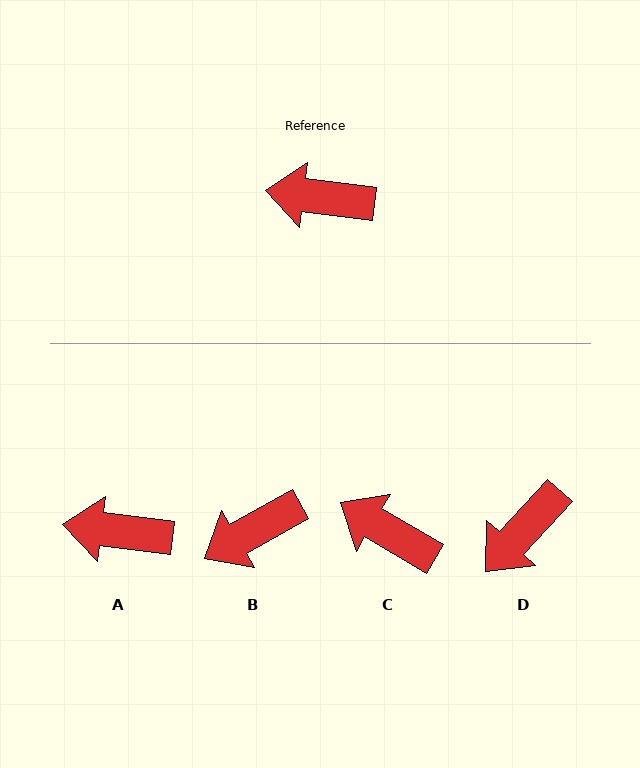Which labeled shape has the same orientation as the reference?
A.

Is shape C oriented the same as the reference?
No, it is off by about 24 degrees.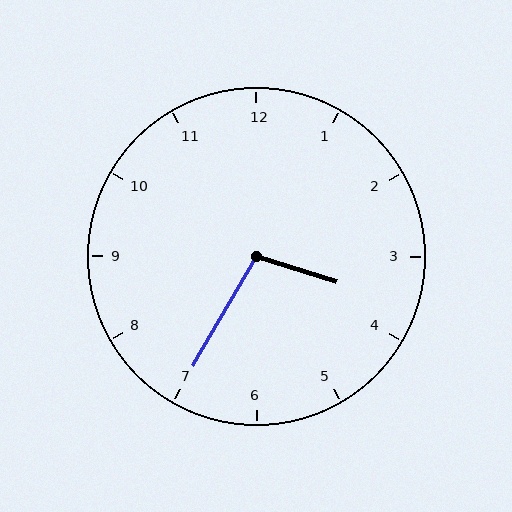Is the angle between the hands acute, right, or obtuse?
It is obtuse.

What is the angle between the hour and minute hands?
Approximately 102 degrees.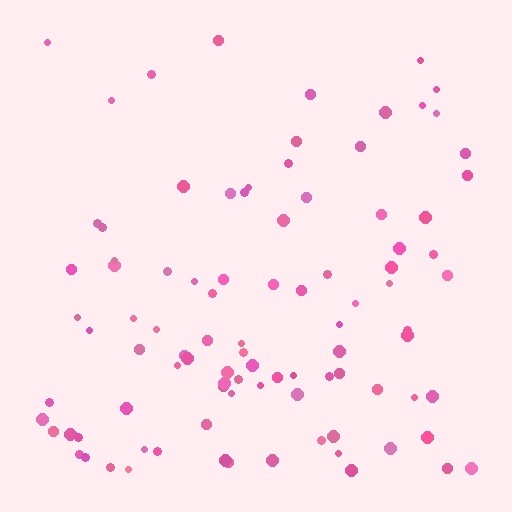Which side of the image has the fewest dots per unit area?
The top.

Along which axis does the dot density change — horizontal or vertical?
Vertical.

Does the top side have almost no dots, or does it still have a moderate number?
Still a moderate number, just noticeably fewer than the bottom.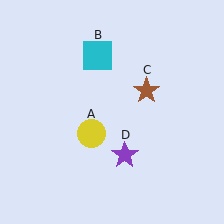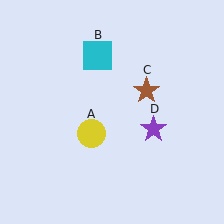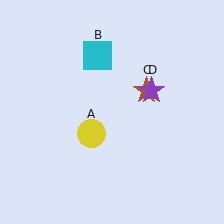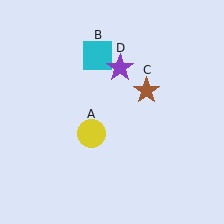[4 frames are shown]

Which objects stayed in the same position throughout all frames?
Yellow circle (object A) and cyan square (object B) and brown star (object C) remained stationary.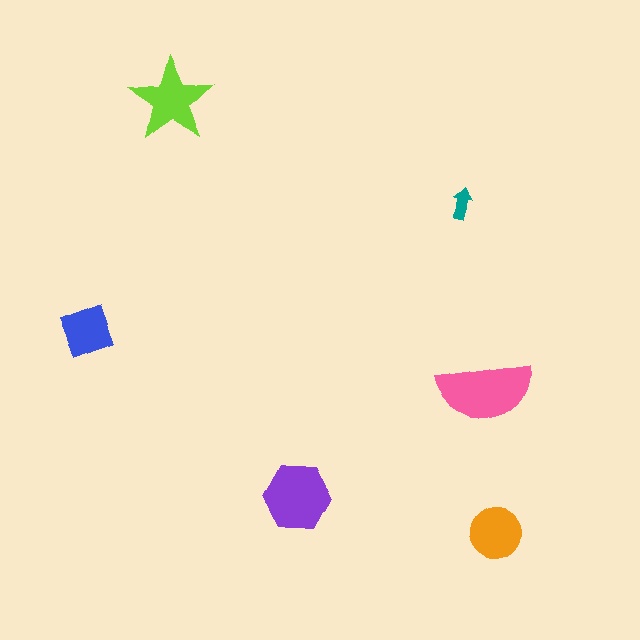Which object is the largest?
The pink semicircle.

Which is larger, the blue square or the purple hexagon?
The purple hexagon.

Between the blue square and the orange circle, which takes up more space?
The orange circle.